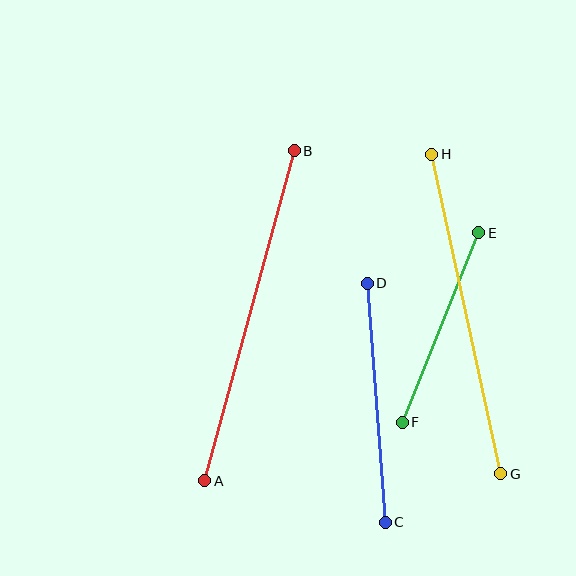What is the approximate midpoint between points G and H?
The midpoint is at approximately (466, 314) pixels.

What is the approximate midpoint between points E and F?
The midpoint is at approximately (441, 328) pixels.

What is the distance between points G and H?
The distance is approximately 327 pixels.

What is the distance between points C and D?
The distance is approximately 239 pixels.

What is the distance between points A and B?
The distance is approximately 342 pixels.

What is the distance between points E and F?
The distance is approximately 204 pixels.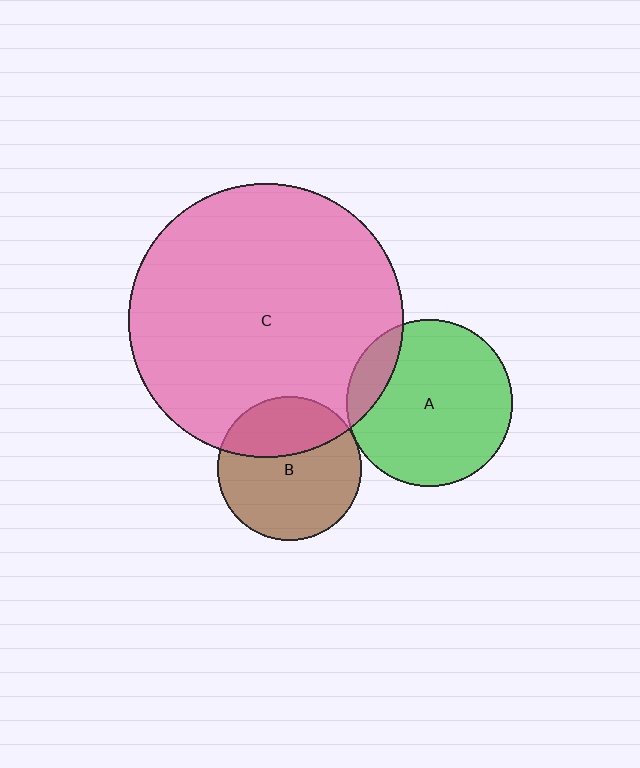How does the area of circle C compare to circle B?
Approximately 3.6 times.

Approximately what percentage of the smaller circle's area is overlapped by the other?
Approximately 15%.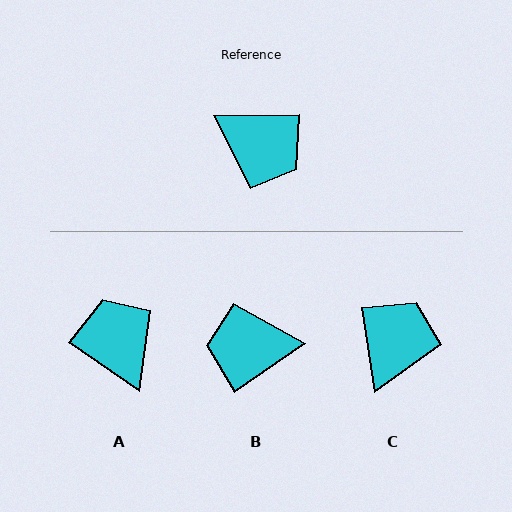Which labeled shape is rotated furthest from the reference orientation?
B, about 146 degrees away.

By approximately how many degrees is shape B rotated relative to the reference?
Approximately 146 degrees clockwise.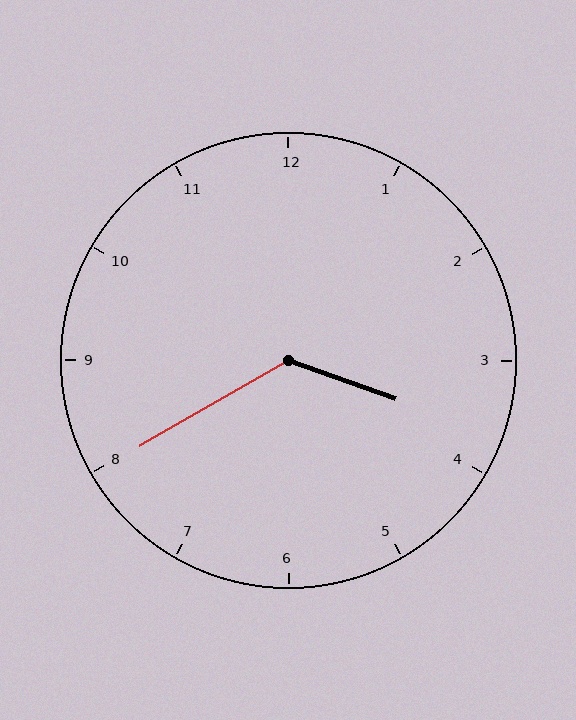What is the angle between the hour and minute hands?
Approximately 130 degrees.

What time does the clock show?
3:40.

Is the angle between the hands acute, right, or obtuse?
It is obtuse.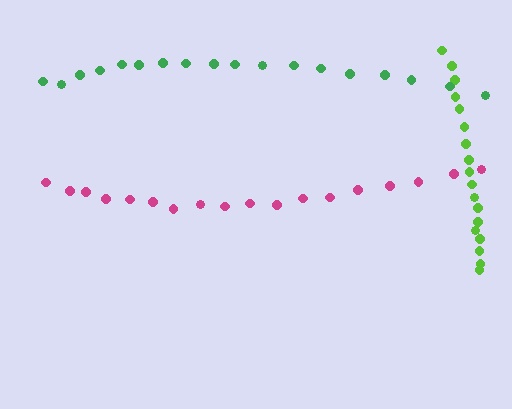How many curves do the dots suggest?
There are 3 distinct paths.